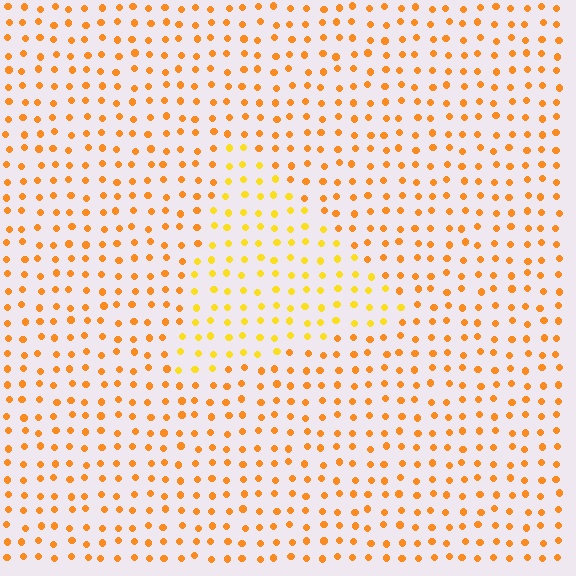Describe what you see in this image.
The image is filled with small orange elements in a uniform arrangement. A triangle-shaped region is visible where the elements are tinted to a slightly different hue, forming a subtle color boundary.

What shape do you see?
I see a triangle.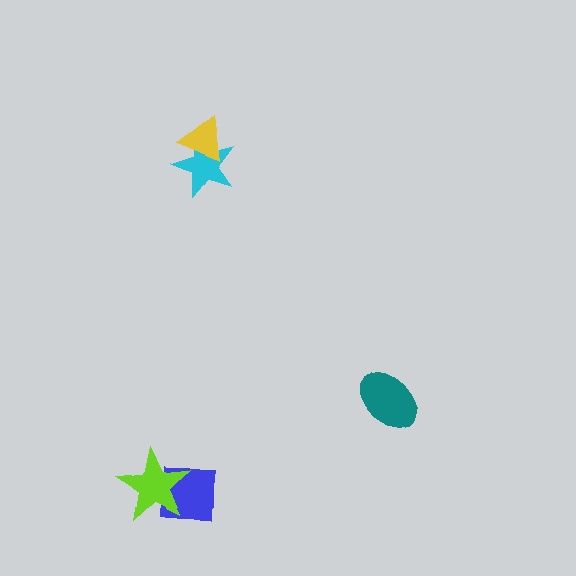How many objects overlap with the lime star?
1 object overlaps with the lime star.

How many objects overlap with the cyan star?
1 object overlaps with the cyan star.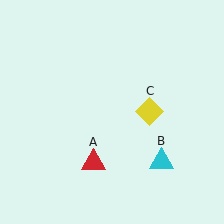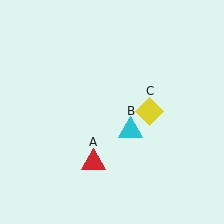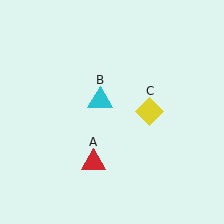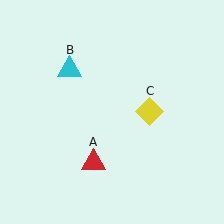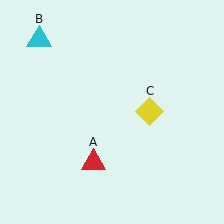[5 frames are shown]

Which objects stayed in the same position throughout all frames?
Red triangle (object A) and yellow diamond (object C) remained stationary.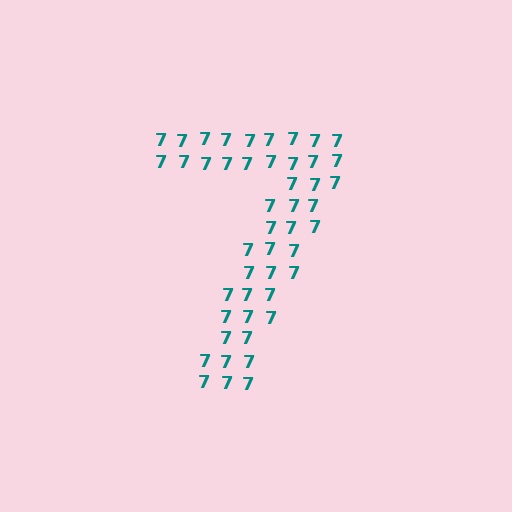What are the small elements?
The small elements are digit 7's.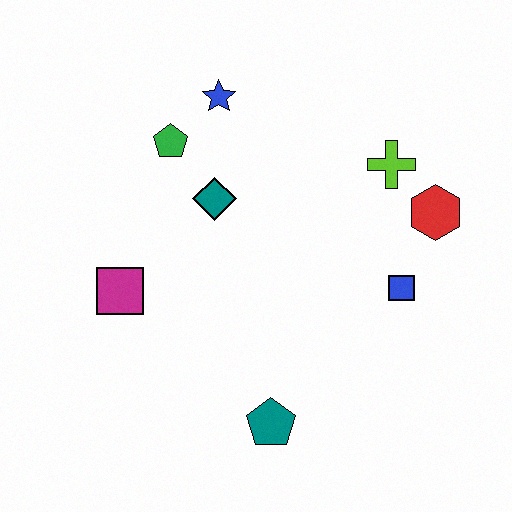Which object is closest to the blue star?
The green pentagon is closest to the blue star.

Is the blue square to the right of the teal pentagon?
Yes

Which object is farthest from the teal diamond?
The teal pentagon is farthest from the teal diamond.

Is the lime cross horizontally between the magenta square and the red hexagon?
Yes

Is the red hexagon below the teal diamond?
Yes